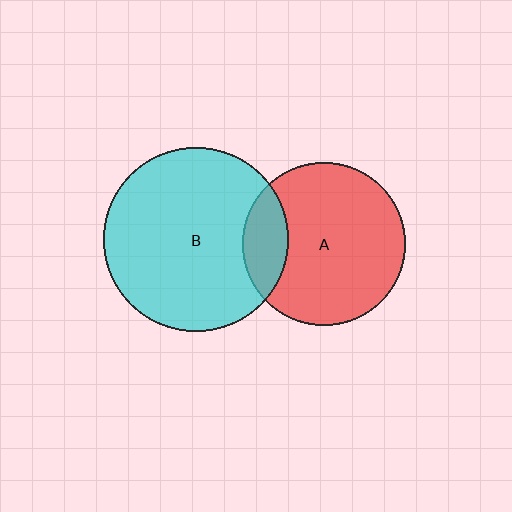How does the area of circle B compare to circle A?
Approximately 1.3 times.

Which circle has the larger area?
Circle B (cyan).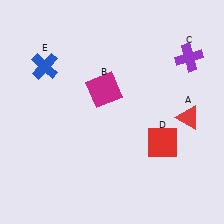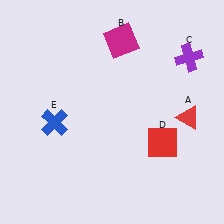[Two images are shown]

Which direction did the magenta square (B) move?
The magenta square (B) moved up.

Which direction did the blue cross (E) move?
The blue cross (E) moved down.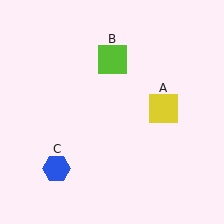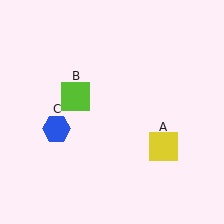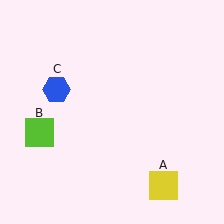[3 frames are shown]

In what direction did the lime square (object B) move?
The lime square (object B) moved down and to the left.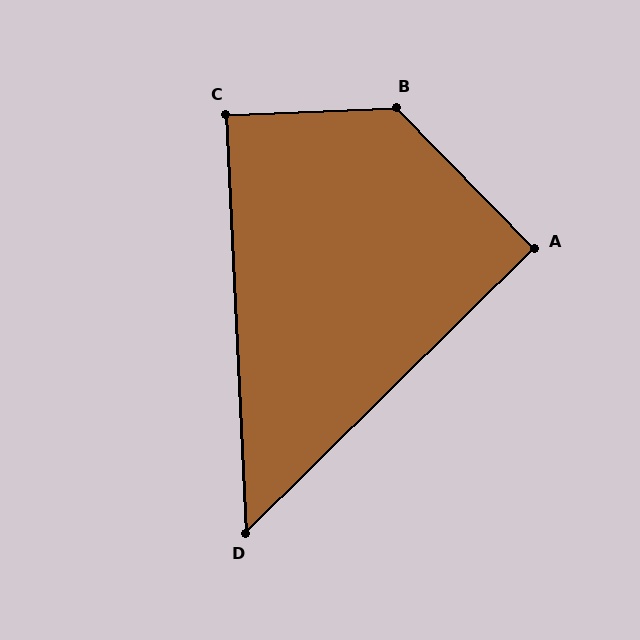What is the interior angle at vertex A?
Approximately 90 degrees (approximately right).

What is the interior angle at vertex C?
Approximately 90 degrees (approximately right).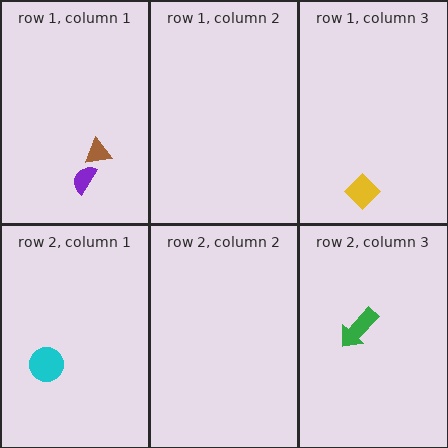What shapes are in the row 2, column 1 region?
The cyan circle.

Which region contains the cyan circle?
The row 2, column 1 region.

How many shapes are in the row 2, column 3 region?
1.